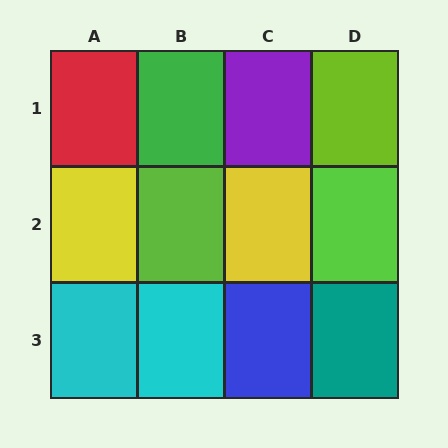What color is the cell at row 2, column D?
Lime.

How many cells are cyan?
2 cells are cyan.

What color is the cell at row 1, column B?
Green.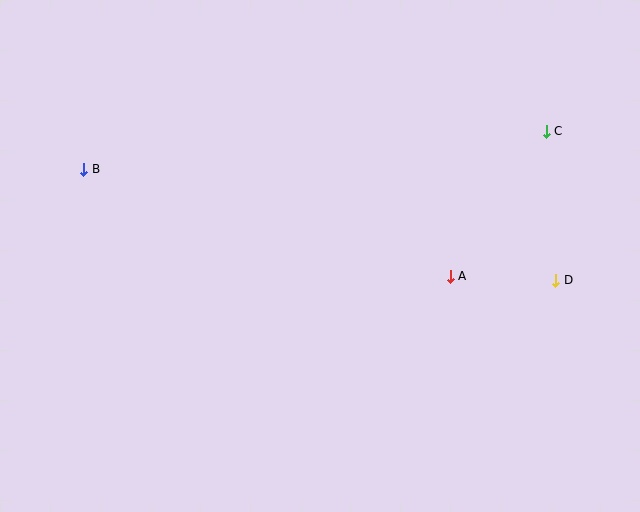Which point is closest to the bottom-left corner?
Point B is closest to the bottom-left corner.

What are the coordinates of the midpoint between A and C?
The midpoint between A and C is at (498, 204).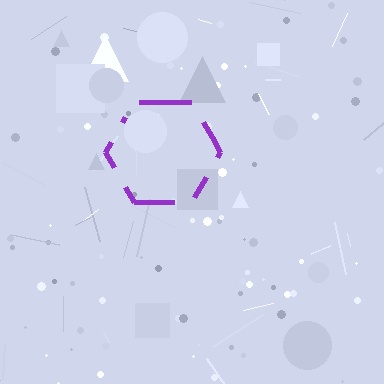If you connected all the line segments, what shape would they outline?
They would outline a hexagon.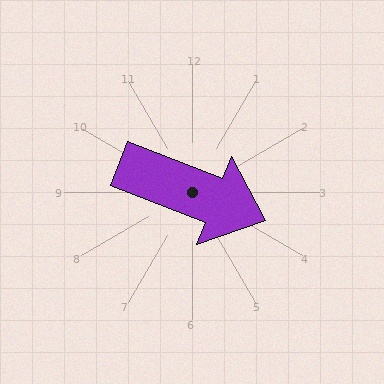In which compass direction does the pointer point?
East.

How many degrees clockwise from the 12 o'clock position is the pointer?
Approximately 111 degrees.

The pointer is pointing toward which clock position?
Roughly 4 o'clock.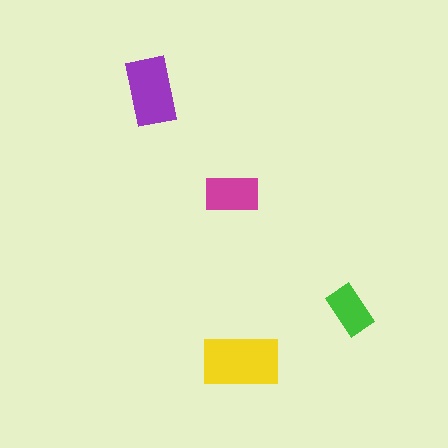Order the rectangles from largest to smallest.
the yellow one, the purple one, the magenta one, the green one.